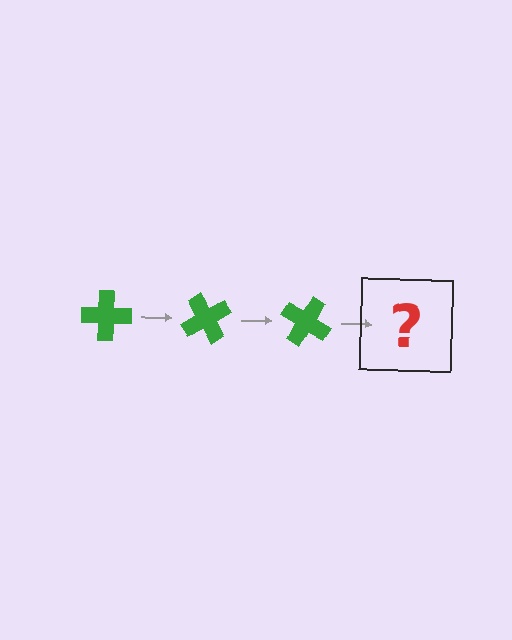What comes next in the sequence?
The next element should be a green cross rotated 180 degrees.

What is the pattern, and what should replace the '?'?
The pattern is that the cross rotates 60 degrees each step. The '?' should be a green cross rotated 180 degrees.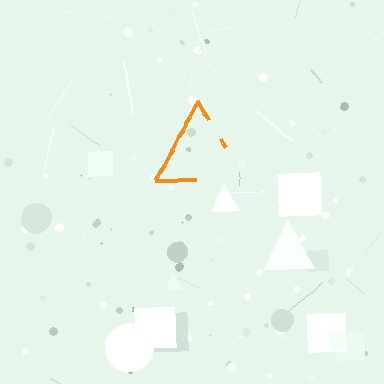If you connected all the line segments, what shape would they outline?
They would outline a triangle.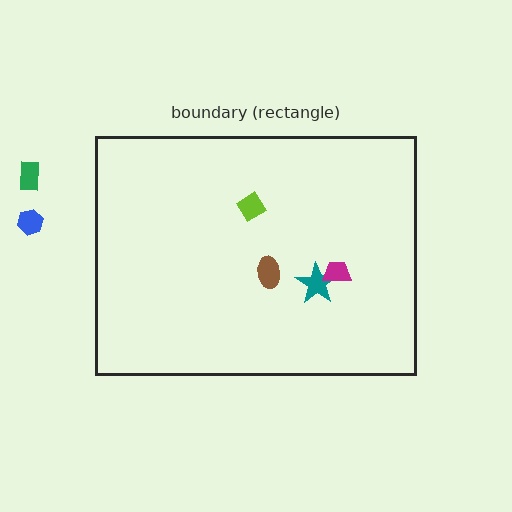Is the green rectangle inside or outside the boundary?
Outside.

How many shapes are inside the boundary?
4 inside, 2 outside.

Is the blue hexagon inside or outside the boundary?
Outside.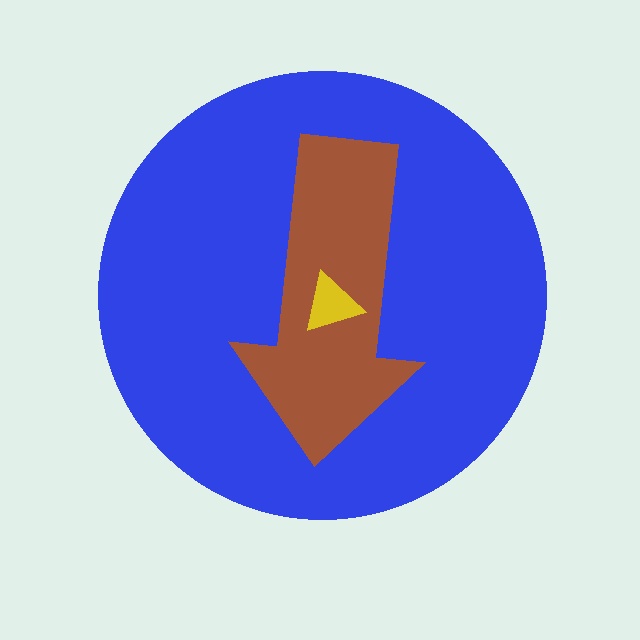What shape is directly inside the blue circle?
The brown arrow.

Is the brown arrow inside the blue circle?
Yes.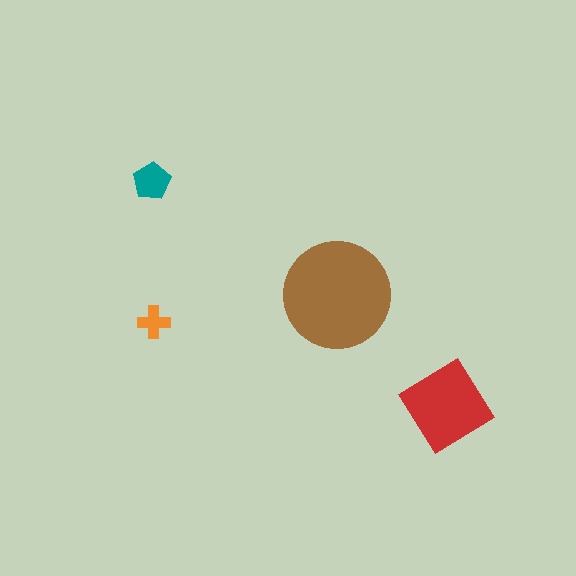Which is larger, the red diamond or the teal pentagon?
The red diamond.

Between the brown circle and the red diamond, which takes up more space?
The brown circle.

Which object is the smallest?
The orange cross.